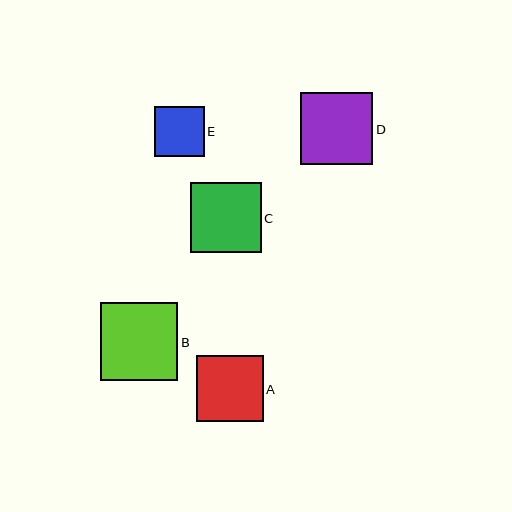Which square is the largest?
Square B is the largest with a size of approximately 78 pixels.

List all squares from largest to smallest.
From largest to smallest: B, D, C, A, E.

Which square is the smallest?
Square E is the smallest with a size of approximately 50 pixels.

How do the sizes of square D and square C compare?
Square D and square C are approximately the same size.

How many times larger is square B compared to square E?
Square B is approximately 1.6 times the size of square E.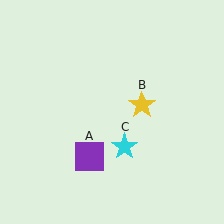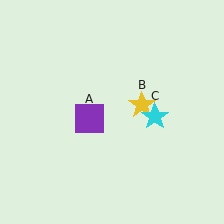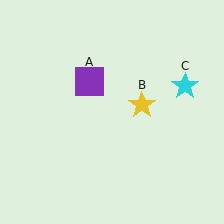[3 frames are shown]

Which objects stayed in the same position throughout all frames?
Yellow star (object B) remained stationary.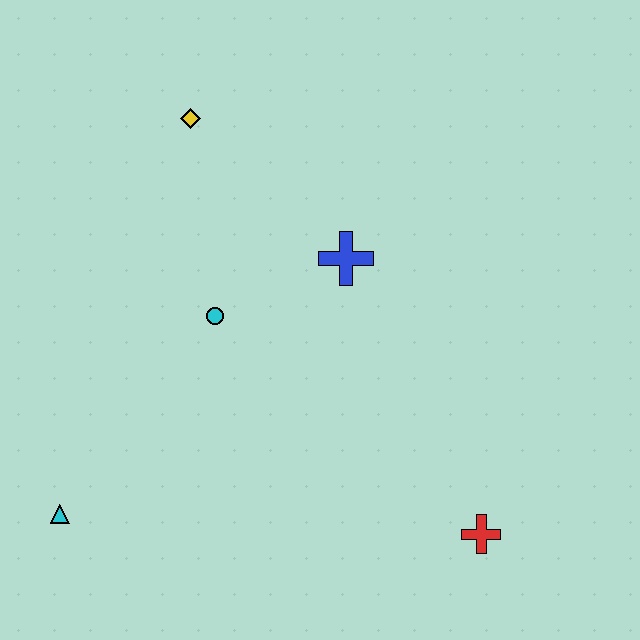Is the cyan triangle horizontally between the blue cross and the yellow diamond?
No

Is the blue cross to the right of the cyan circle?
Yes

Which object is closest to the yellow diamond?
The cyan circle is closest to the yellow diamond.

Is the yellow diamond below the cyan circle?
No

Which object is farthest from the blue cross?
The cyan triangle is farthest from the blue cross.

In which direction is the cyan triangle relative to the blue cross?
The cyan triangle is to the left of the blue cross.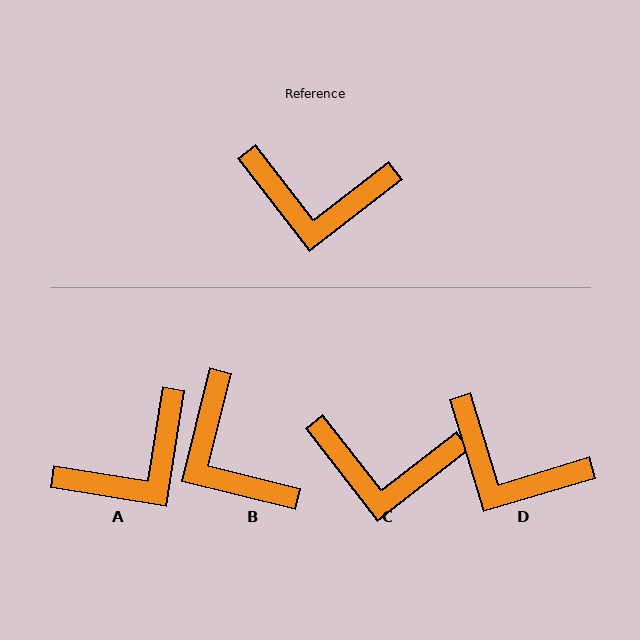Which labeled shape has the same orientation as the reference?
C.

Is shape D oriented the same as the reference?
No, it is off by about 21 degrees.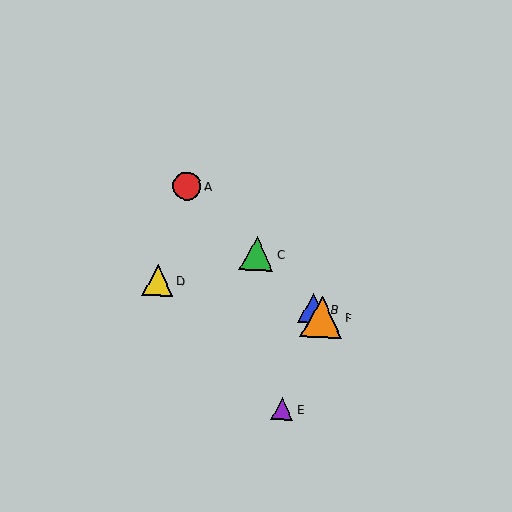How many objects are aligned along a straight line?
4 objects (A, B, C, F) are aligned along a straight line.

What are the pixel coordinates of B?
Object B is at (313, 308).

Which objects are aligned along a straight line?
Objects A, B, C, F are aligned along a straight line.